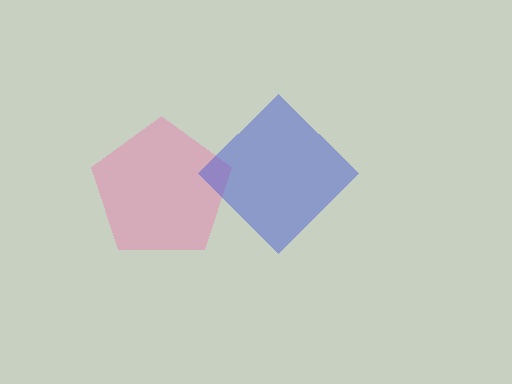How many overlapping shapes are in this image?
There are 2 overlapping shapes in the image.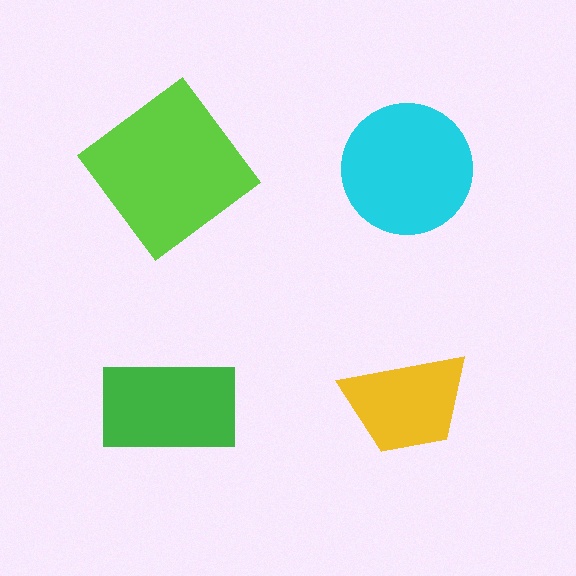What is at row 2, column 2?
A yellow trapezoid.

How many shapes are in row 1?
2 shapes.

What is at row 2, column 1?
A green rectangle.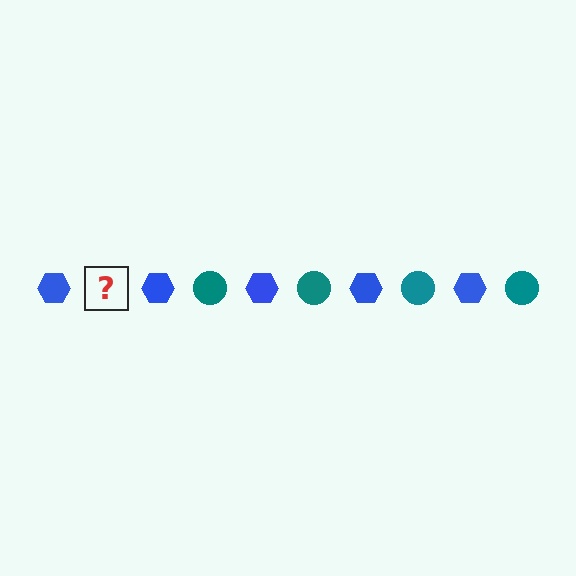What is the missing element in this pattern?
The missing element is a teal circle.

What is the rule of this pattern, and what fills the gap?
The rule is that the pattern alternates between blue hexagon and teal circle. The gap should be filled with a teal circle.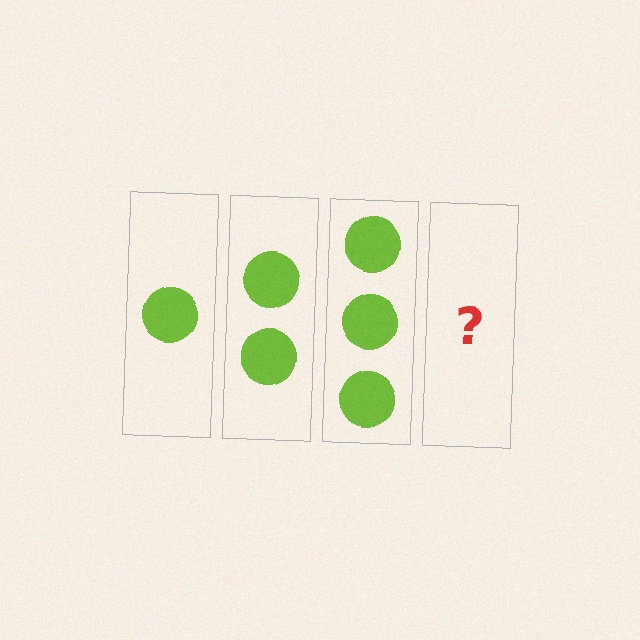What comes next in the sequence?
The next element should be 4 circles.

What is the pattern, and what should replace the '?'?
The pattern is that each step adds one more circle. The '?' should be 4 circles.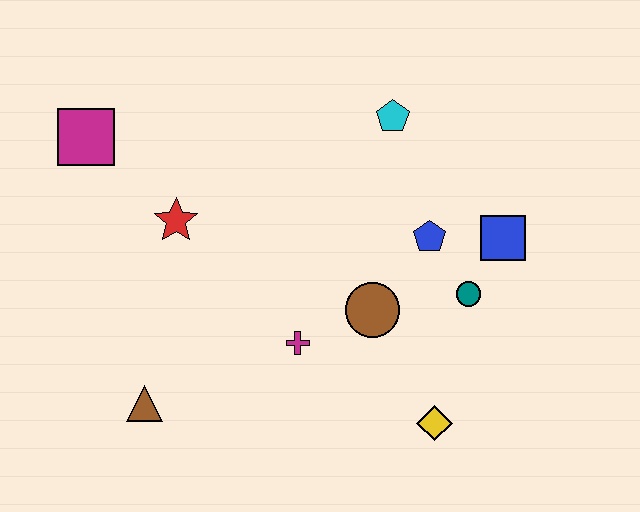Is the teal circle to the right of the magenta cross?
Yes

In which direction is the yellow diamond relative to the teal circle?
The yellow diamond is below the teal circle.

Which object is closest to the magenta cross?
The brown circle is closest to the magenta cross.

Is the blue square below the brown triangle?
No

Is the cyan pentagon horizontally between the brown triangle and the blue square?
Yes